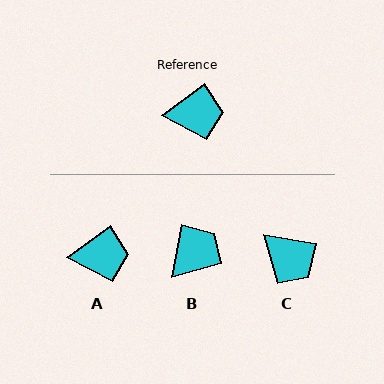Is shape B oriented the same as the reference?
No, it is off by about 44 degrees.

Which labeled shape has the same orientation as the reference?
A.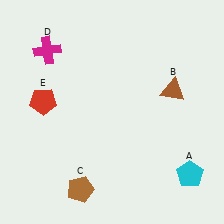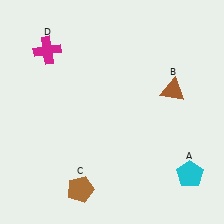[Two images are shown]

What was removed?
The red pentagon (E) was removed in Image 2.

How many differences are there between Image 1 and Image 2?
There is 1 difference between the two images.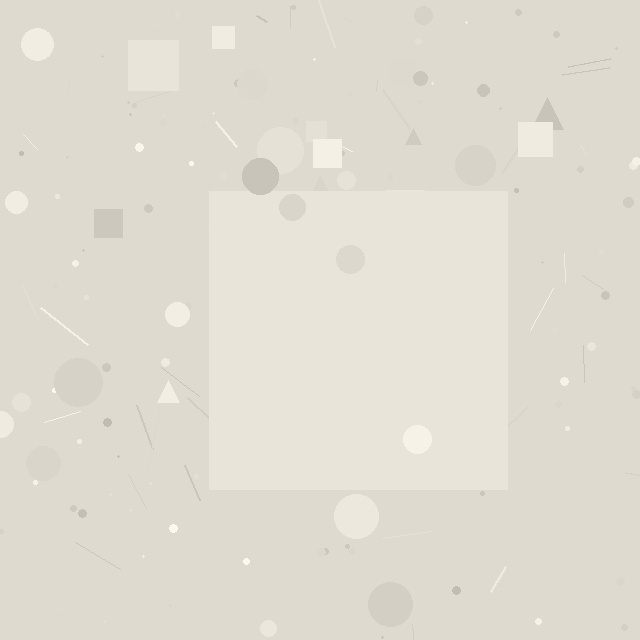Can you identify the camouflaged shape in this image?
The camouflaged shape is a square.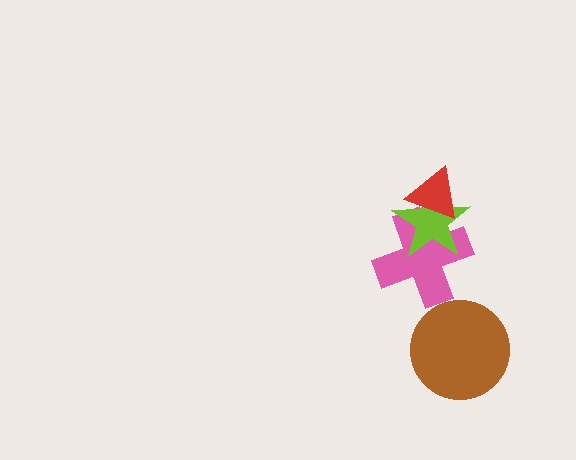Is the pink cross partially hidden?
Yes, it is partially covered by another shape.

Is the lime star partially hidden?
Yes, it is partially covered by another shape.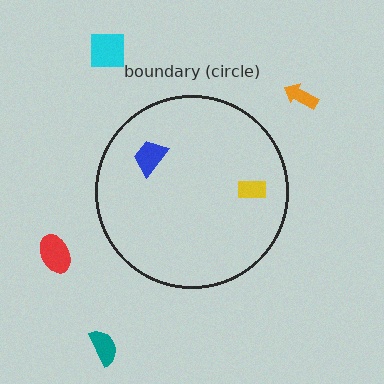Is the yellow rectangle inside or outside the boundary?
Inside.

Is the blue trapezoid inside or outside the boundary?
Inside.